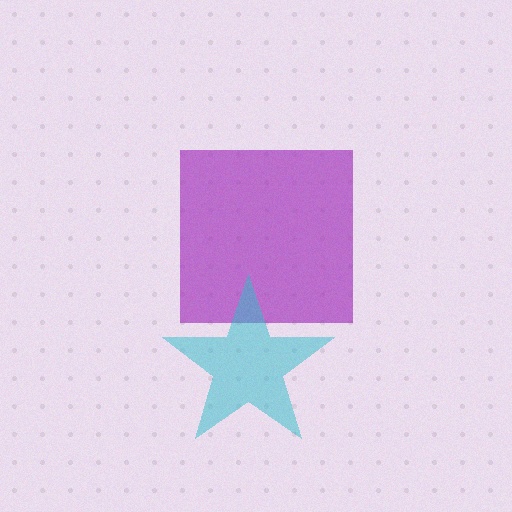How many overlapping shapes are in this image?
There are 2 overlapping shapes in the image.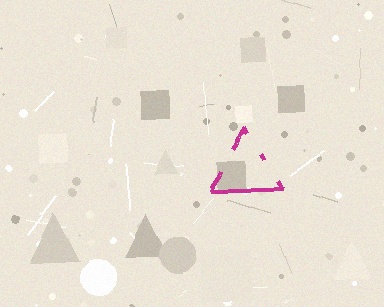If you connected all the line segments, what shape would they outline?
They would outline a triangle.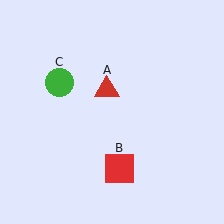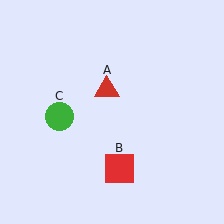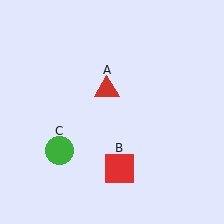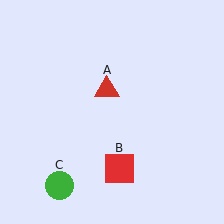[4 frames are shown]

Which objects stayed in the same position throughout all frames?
Red triangle (object A) and red square (object B) remained stationary.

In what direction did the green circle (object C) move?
The green circle (object C) moved down.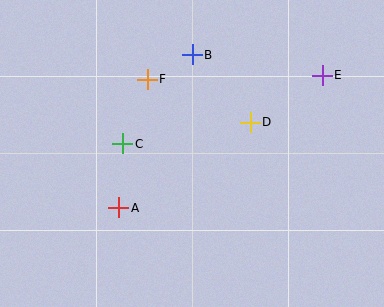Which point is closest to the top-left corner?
Point F is closest to the top-left corner.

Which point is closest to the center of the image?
Point D at (250, 122) is closest to the center.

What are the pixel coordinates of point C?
Point C is at (123, 144).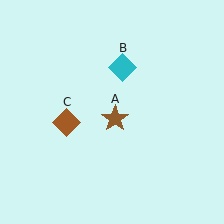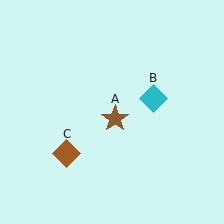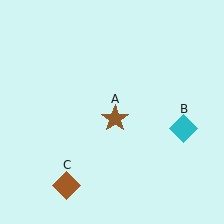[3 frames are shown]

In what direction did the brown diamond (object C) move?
The brown diamond (object C) moved down.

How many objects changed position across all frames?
2 objects changed position: cyan diamond (object B), brown diamond (object C).